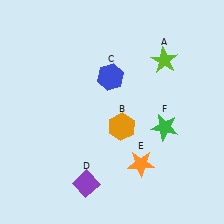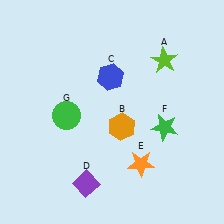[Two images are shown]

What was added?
A green circle (G) was added in Image 2.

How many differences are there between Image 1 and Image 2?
There is 1 difference between the two images.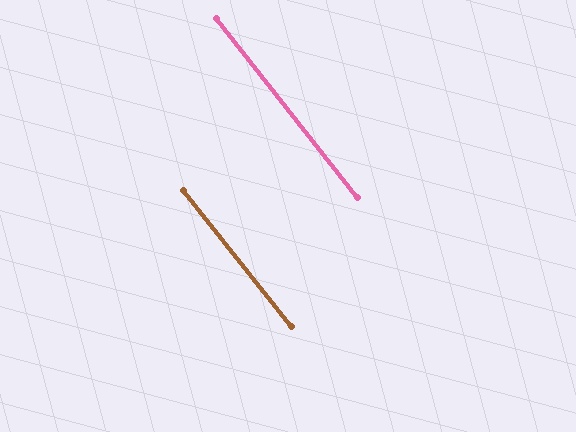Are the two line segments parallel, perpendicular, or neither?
Parallel — their directions differ by only 0.4°.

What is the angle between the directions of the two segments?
Approximately 0 degrees.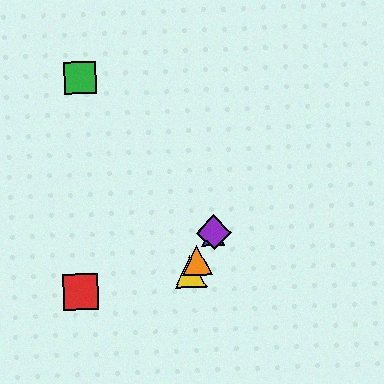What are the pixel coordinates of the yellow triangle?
The yellow triangle is at (190, 272).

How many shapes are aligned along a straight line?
4 shapes (the blue triangle, the yellow triangle, the purple diamond, the orange triangle) are aligned along a straight line.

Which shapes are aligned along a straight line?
The blue triangle, the yellow triangle, the purple diamond, the orange triangle are aligned along a straight line.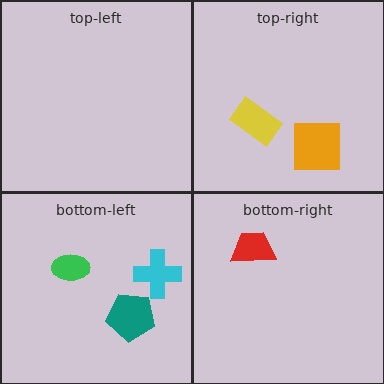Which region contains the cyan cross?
The bottom-left region.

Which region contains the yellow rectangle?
The top-right region.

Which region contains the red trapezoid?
The bottom-right region.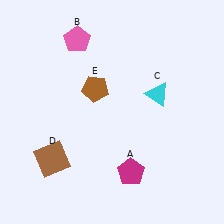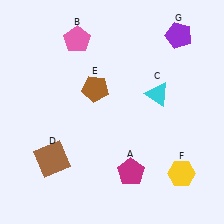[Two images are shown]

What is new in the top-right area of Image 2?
A purple pentagon (G) was added in the top-right area of Image 2.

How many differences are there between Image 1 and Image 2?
There are 2 differences between the two images.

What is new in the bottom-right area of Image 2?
A yellow hexagon (F) was added in the bottom-right area of Image 2.